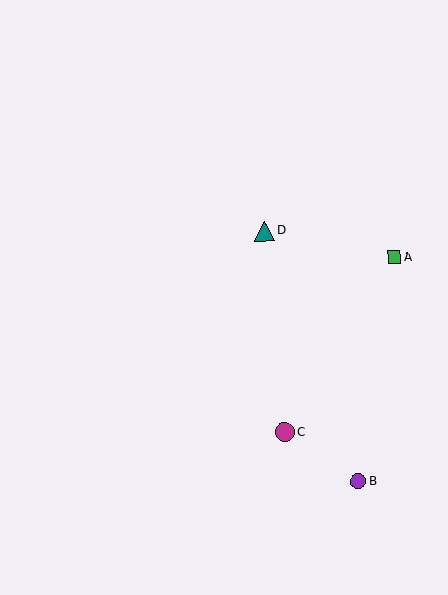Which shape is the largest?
The teal triangle (labeled D) is the largest.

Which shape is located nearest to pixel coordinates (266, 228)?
The teal triangle (labeled D) at (264, 231) is nearest to that location.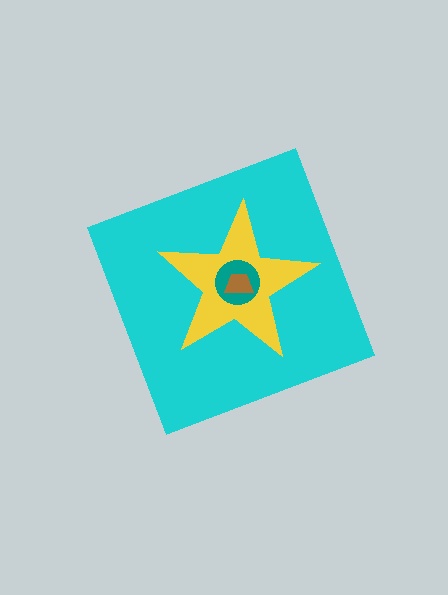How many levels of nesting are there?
4.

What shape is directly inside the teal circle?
The brown trapezoid.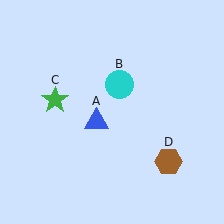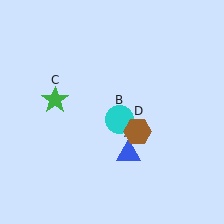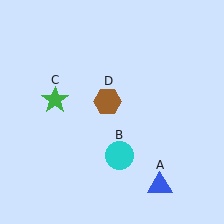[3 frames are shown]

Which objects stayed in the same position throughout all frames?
Green star (object C) remained stationary.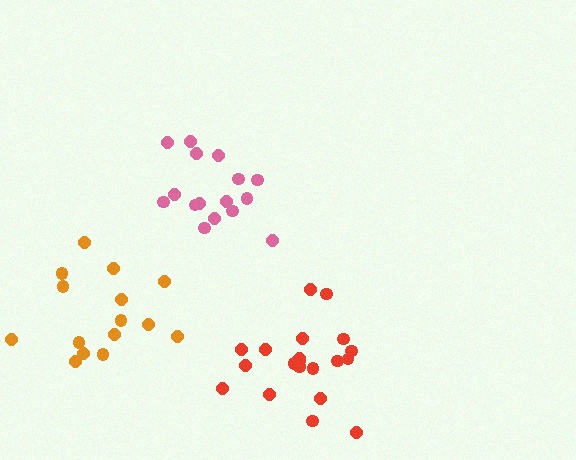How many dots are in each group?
Group 1: 16 dots, Group 2: 15 dots, Group 3: 21 dots (52 total).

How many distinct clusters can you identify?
There are 3 distinct clusters.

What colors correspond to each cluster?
The clusters are colored: pink, orange, red.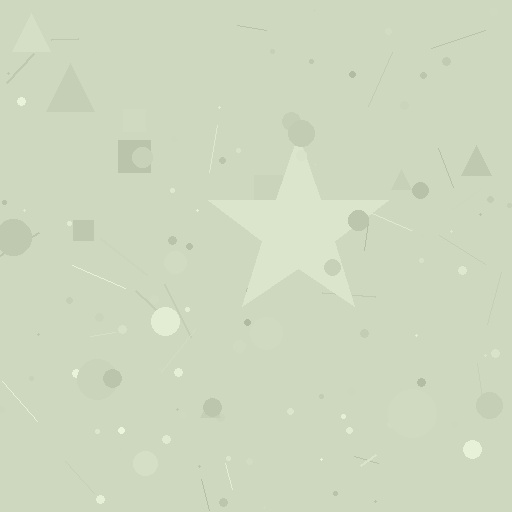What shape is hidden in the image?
A star is hidden in the image.